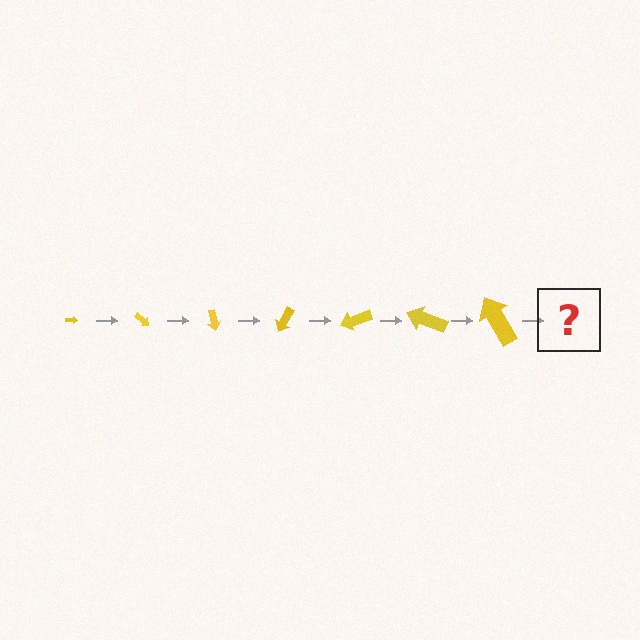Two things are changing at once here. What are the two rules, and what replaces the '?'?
The two rules are that the arrow grows larger each step and it rotates 40 degrees each step. The '?' should be an arrow, larger than the previous one and rotated 280 degrees from the start.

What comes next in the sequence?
The next element should be an arrow, larger than the previous one and rotated 280 degrees from the start.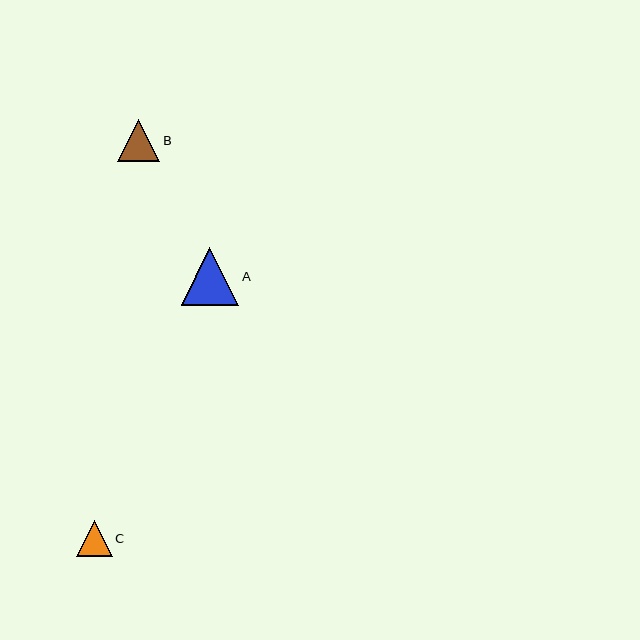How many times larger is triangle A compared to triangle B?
Triangle A is approximately 1.4 times the size of triangle B.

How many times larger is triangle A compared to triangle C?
Triangle A is approximately 1.6 times the size of triangle C.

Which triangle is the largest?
Triangle A is the largest with a size of approximately 58 pixels.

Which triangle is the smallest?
Triangle C is the smallest with a size of approximately 35 pixels.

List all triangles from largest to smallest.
From largest to smallest: A, B, C.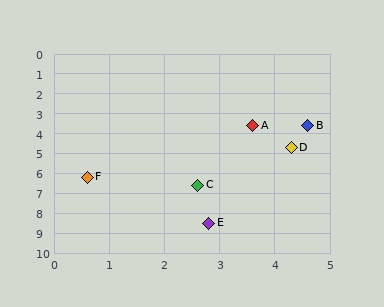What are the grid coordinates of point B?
Point B is at approximately (4.6, 3.6).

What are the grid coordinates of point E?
Point E is at approximately (2.8, 8.5).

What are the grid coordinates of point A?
Point A is at approximately (3.6, 3.6).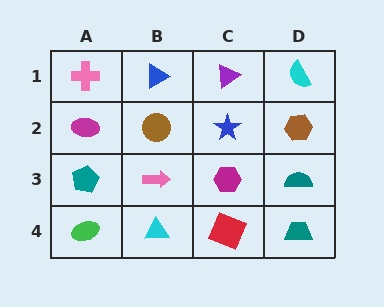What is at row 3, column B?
A pink arrow.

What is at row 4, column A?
A green ellipse.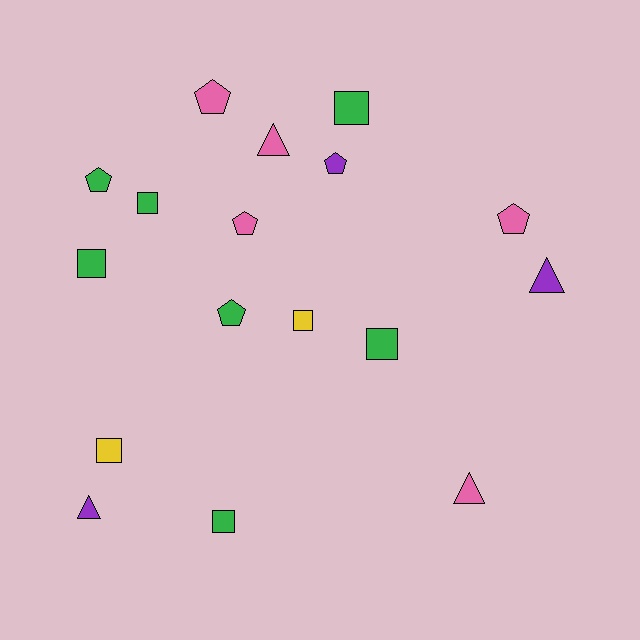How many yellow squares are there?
There are 2 yellow squares.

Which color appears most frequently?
Green, with 7 objects.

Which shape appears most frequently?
Square, with 7 objects.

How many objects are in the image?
There are 17 objects.